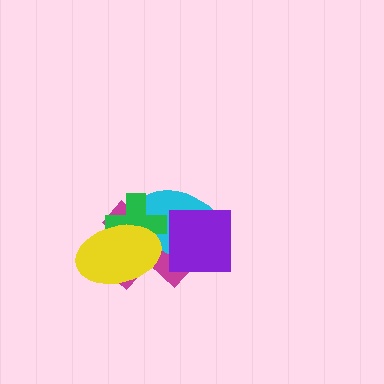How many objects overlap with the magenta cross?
4 objects overlap with the magenta cross.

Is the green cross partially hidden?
Yes, it is partially covered by another shape.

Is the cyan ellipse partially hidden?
Yes, it is partially covered by another shape.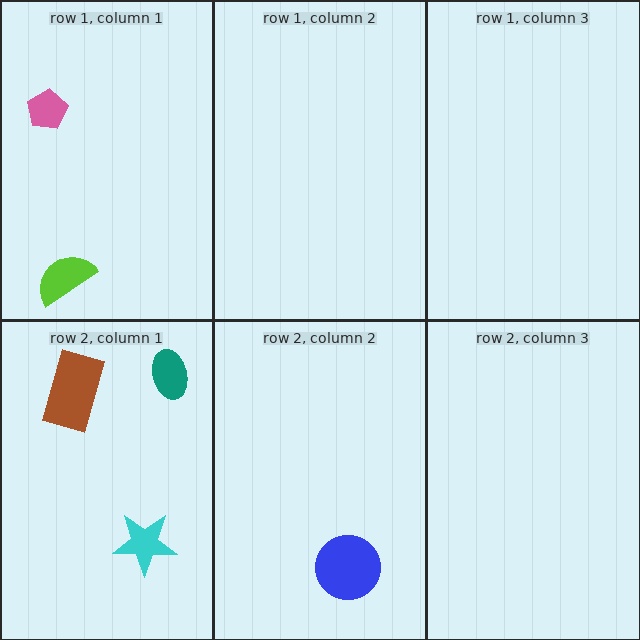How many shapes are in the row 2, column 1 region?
3.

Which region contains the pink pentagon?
The row 1, column 1 region.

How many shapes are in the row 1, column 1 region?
2.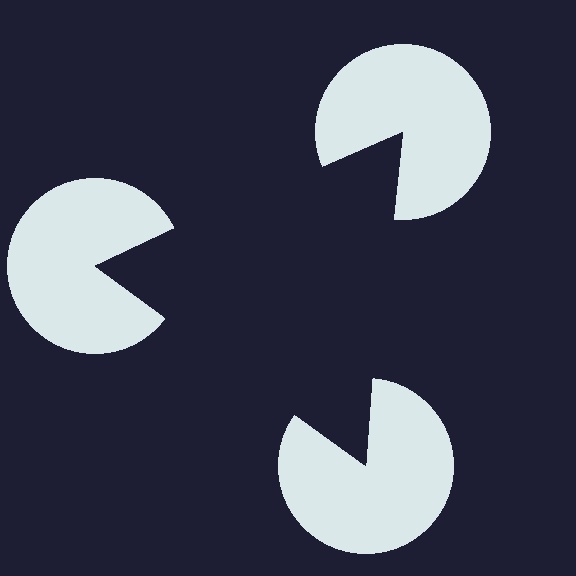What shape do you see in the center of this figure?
An illusory triangle — its edges are inferred from the aligned wedge cuts in the pac-man discs, not physically drawn.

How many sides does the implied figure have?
3 sides.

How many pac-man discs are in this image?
There are 3 — one at each vertex of the illusory triangle.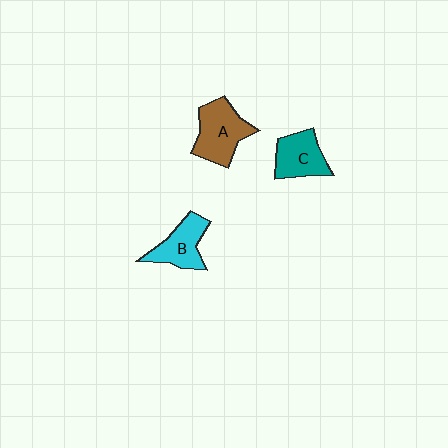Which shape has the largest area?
Shape A (brown).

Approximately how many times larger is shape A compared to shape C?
Approximately 1.3 times.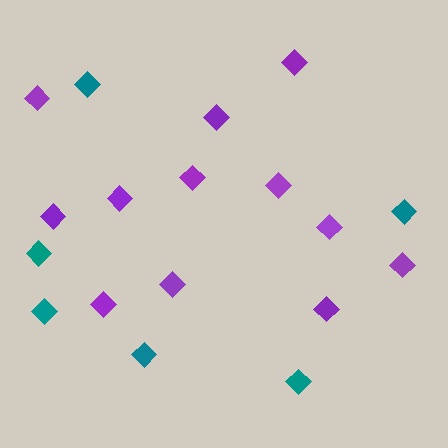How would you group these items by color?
There are 2 groups: one group of purple diamonds (12) and one group of teal diamonds (6).